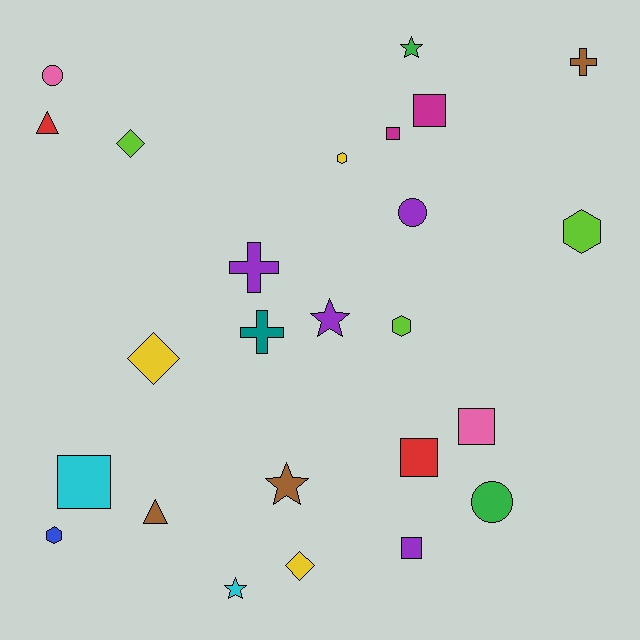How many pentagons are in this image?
There are no pentagons.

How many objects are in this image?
There are 25 objects.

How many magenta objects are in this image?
There are 2 magenta objects.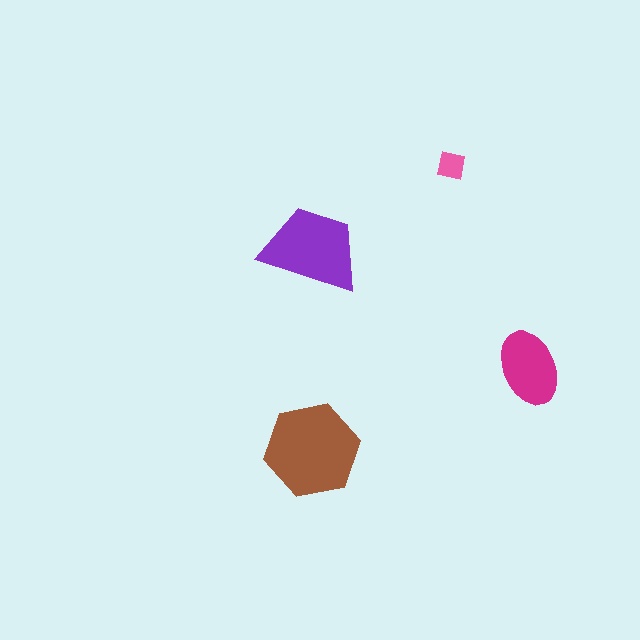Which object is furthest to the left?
The brown hexagon is leftmost.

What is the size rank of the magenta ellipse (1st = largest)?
3rd.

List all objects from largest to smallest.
The brown hexagon, the purple trapezoid, the magenta ellipse, the pink square.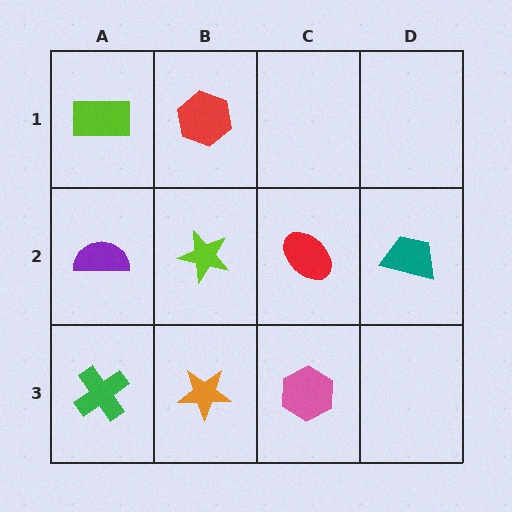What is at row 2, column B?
A lime star.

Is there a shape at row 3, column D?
No, that cell is empty.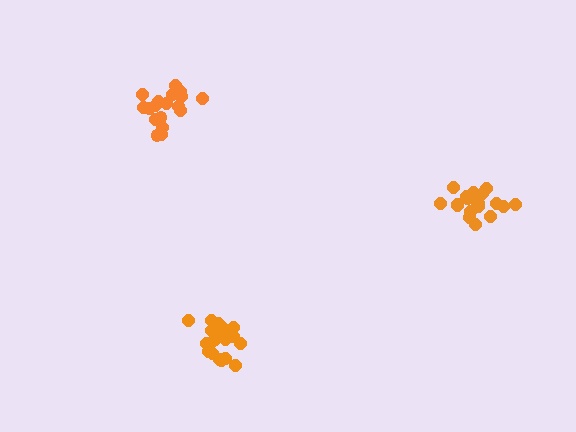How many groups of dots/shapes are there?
There are 3 groups.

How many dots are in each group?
Group 1: 18 dots, Group 2: 20 dots, Group 3: 19 dots (57 total).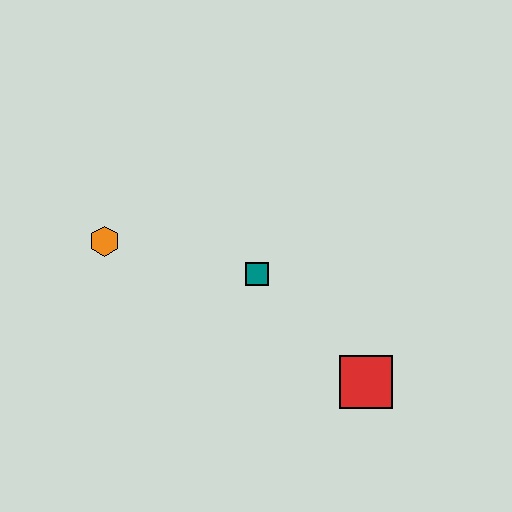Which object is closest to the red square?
The teal square is closest to the red square.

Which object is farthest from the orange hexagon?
The red square is farthest from the orange hexagon.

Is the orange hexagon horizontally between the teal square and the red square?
No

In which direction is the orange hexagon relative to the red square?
The orange hexagon is to the left of the red square.